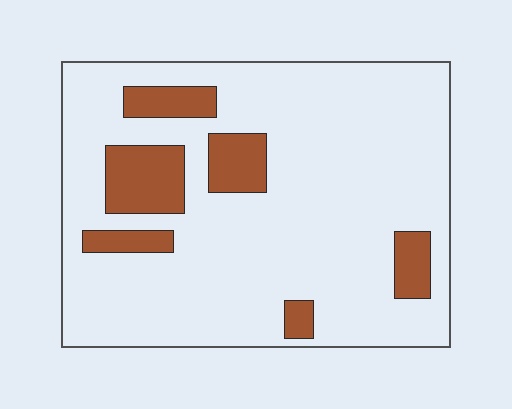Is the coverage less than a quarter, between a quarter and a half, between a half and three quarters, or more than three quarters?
Less than a quarter.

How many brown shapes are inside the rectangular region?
6.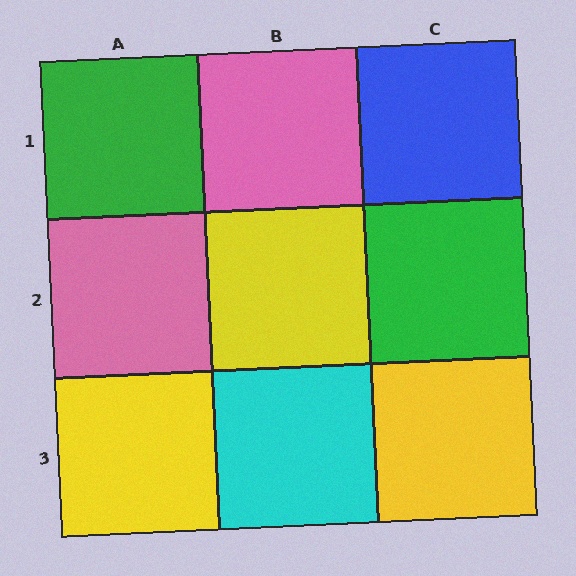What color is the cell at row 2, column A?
Pink.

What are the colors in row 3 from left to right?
Yellow, cyan, yellow.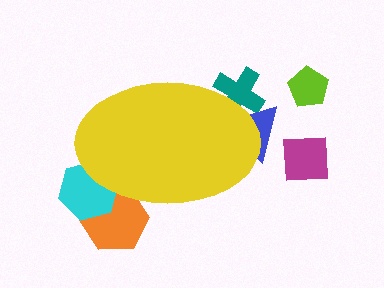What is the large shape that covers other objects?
A yellow ellipse.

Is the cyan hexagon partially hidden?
Yes, the cyan hexagon is partially hidden behind the yellow ellipse.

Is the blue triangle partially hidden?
Yes, the blue triangle is partially hidden behind the yellow ellipse.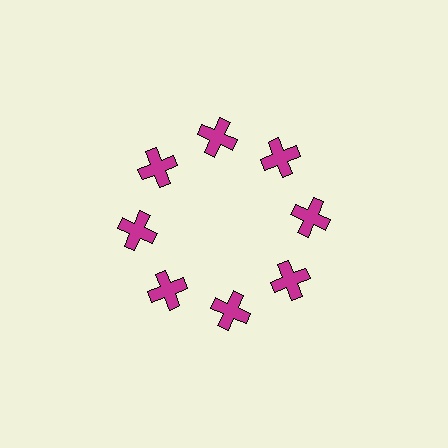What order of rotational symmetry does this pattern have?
This pattern has 8-fold rotational symmetry.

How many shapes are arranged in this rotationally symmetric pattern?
There are 8 shapes, arranged in 8 groups of 1.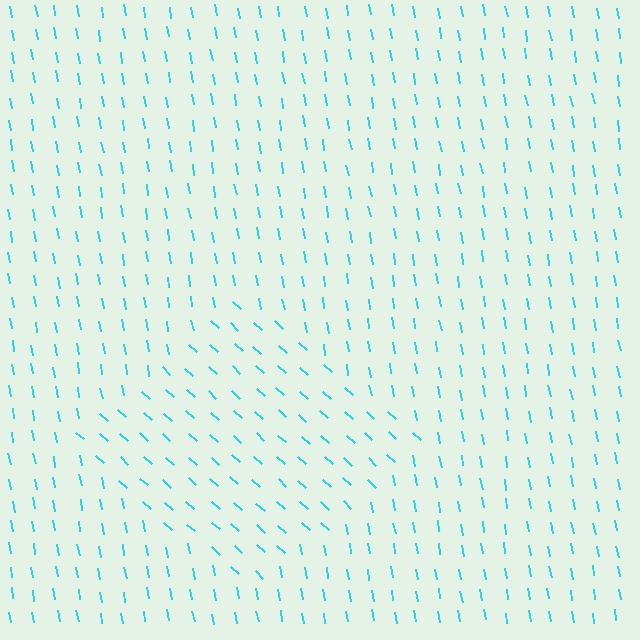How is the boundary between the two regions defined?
The boundary is defined purely by a change in line orientation (approximately 38 degrees difference). All lines are the same color and thickness.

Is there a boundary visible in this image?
Yes, there is a texture boundary formed by a change in line orientation.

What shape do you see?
I see a diamond.